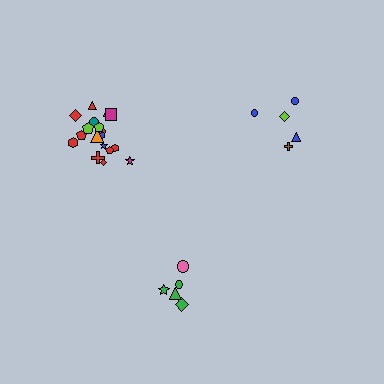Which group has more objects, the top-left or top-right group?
The top-left group.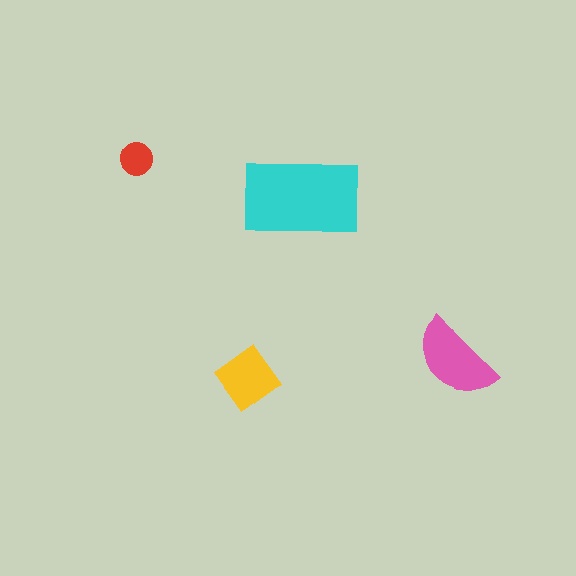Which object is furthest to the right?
The pink semicircle is rightmost.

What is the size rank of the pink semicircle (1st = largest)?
2nd.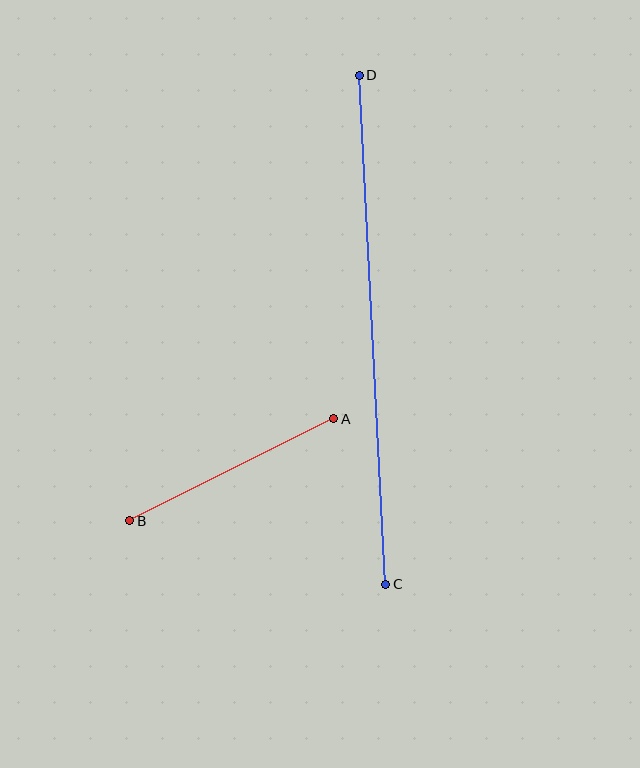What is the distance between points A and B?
The distance is approximately 228 pixels.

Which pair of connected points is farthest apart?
Points C and D are farthest apart.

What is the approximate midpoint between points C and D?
The midpoint is at approximately (372, 330) pixels.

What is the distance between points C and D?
The distance is approximately 509 pixels.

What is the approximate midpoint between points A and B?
The midpoint is at approximately (232, 470) pixels.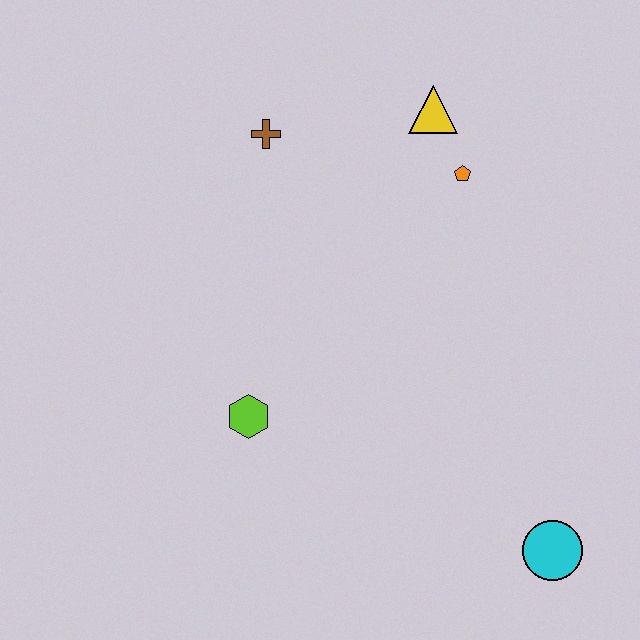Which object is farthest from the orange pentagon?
The cyan circle is farthest from the orange pentagon.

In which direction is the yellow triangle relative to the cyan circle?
The yellow triangle is above the cyan circle.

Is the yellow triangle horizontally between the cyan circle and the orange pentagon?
No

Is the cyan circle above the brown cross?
No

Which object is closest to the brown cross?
The yellow triangle is closest to the brown cross.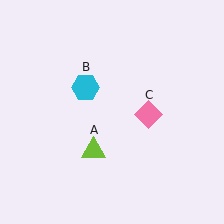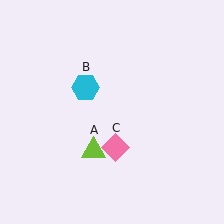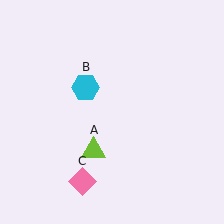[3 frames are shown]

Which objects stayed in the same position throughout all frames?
Lime triangle (object A) and cyan hexagon (object B) remained stationary.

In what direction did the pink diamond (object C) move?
The pink diamond (object C) moved down and to the left.